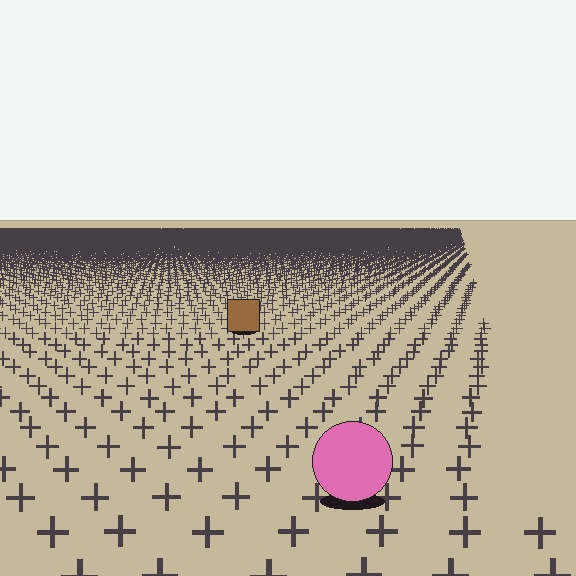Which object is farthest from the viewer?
The brown square is farthest from the viewer. It appears smaller and the ground texture around it is denser.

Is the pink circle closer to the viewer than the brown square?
Yes. The pink circle is closer — you can tell from the texture gradient: the ground texture is coarser near it.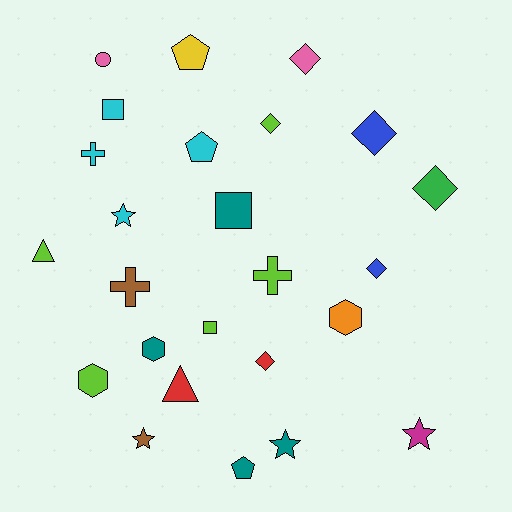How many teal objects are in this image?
There are 4 teal objects.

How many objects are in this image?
There are 25 objects.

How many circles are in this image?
There is 1 circle.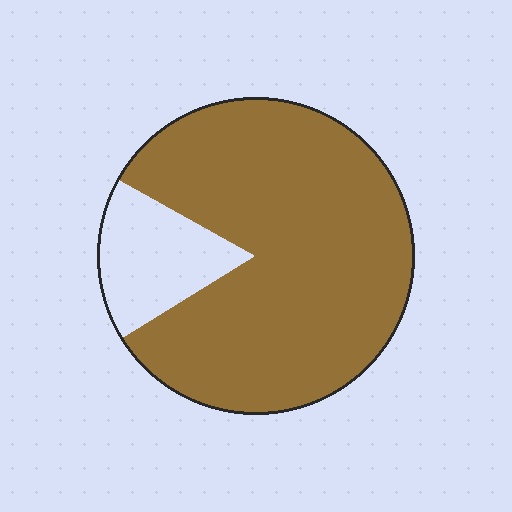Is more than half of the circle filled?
Yes.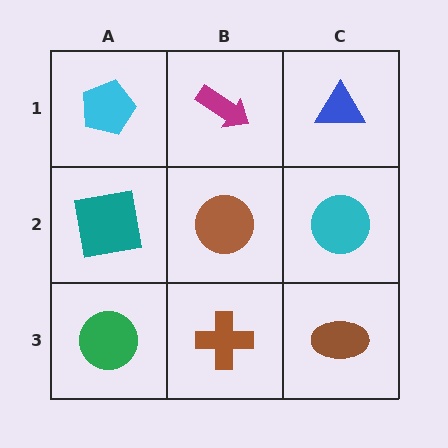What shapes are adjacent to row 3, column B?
A brown circle (row 2, column B), a green circle (row 3, column A), a brown ellipse (row 3, column C).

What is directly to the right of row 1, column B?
A blue triangle.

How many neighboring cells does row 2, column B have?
4.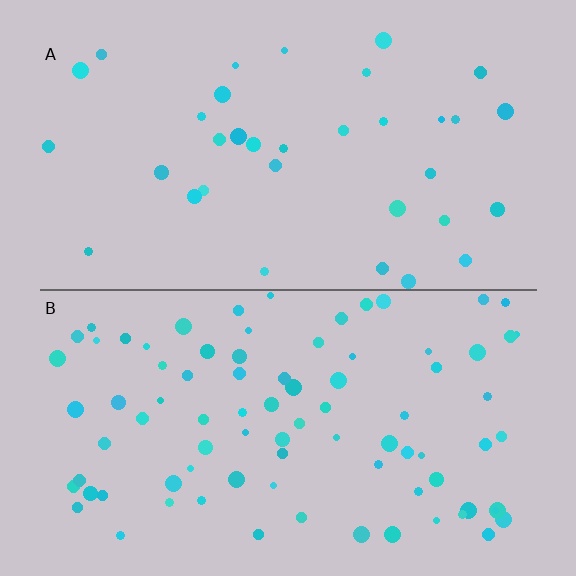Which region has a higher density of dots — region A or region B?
B (the bottom).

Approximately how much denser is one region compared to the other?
Approximately 2.5× — region B over region A.